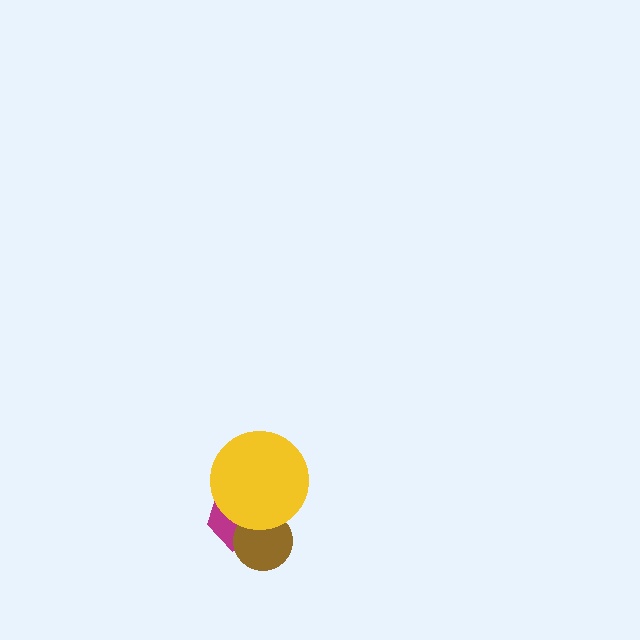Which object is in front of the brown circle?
The yellow circle is in front of the brown circle.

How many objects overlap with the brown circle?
2 objects overlap with the brown circle.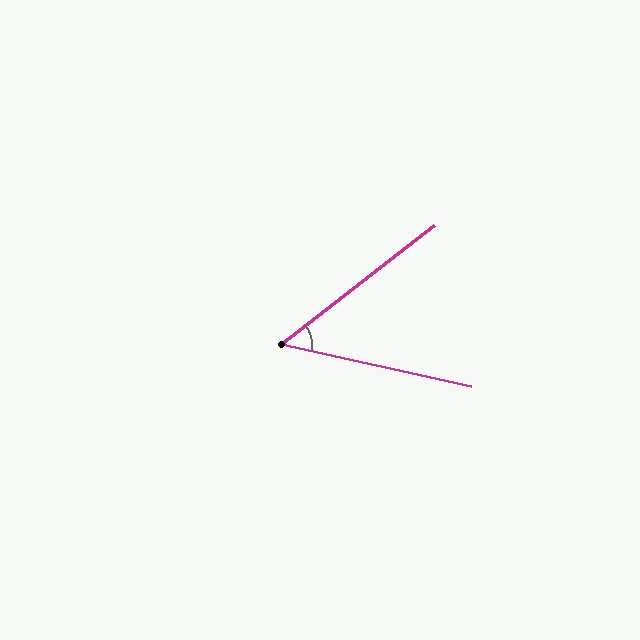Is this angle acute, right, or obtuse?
It is acute.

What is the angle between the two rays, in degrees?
Approximately 50 degrees.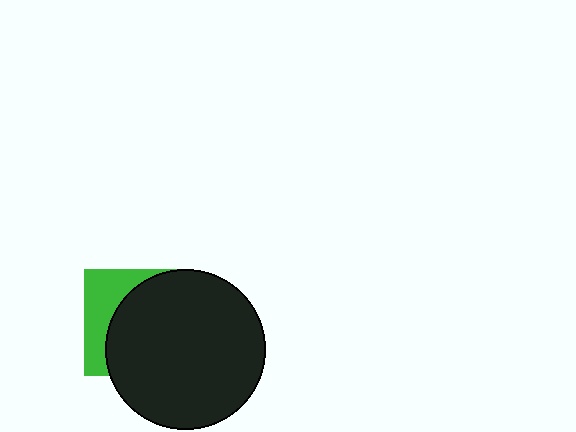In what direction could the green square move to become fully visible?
The green square could move left. That would shift it out from behind the black circle entirely.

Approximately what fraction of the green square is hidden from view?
Roughly 68% of the green square is hidden behind the black circle.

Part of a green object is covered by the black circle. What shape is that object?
It is a square.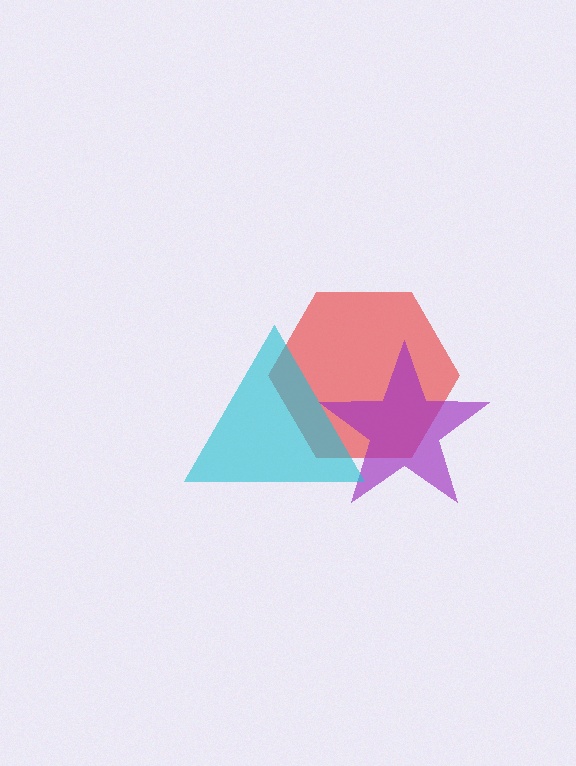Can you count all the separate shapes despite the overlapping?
Yes, there are 3 separate shapes.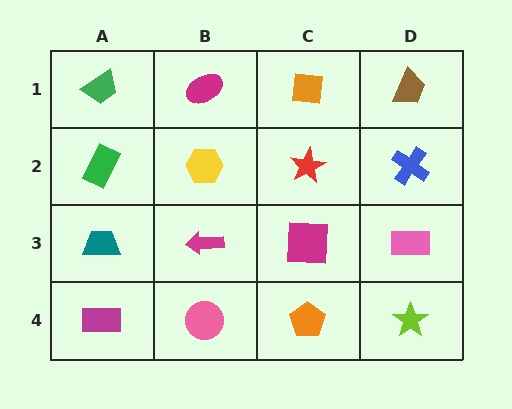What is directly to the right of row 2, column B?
A red star.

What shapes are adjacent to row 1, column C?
A red star (row 2, column C), a magenta ellipse (row 1, column B), a brown trapezoid (row 1, column D).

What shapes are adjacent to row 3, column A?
A green rectangle (row 2, column A), a magenta rectangle (row 4, column A), a magenta arrow (row 3, column B).